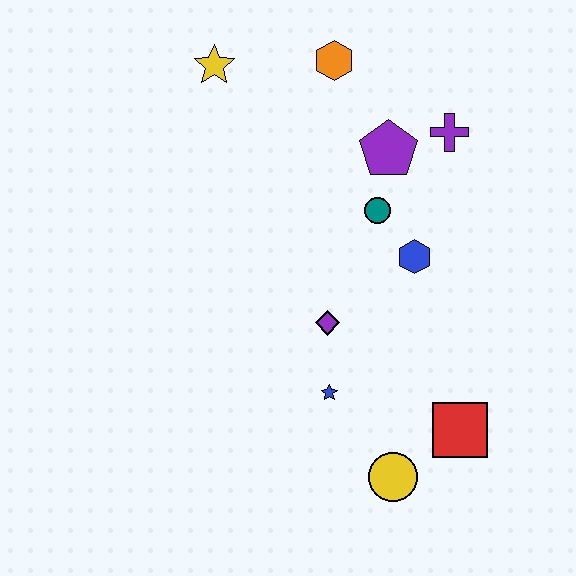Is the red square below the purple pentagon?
Yes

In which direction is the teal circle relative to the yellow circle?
The teal circle is above the yellow circle.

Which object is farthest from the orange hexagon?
The yellow circle is farthest from the orange hexagon.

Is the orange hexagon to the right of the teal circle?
No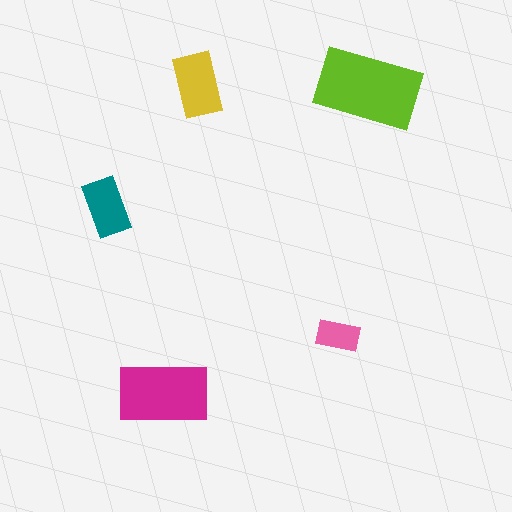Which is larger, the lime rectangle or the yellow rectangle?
The lime one.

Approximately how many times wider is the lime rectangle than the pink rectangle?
About 2.5 times wider.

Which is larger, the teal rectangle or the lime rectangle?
The lime one.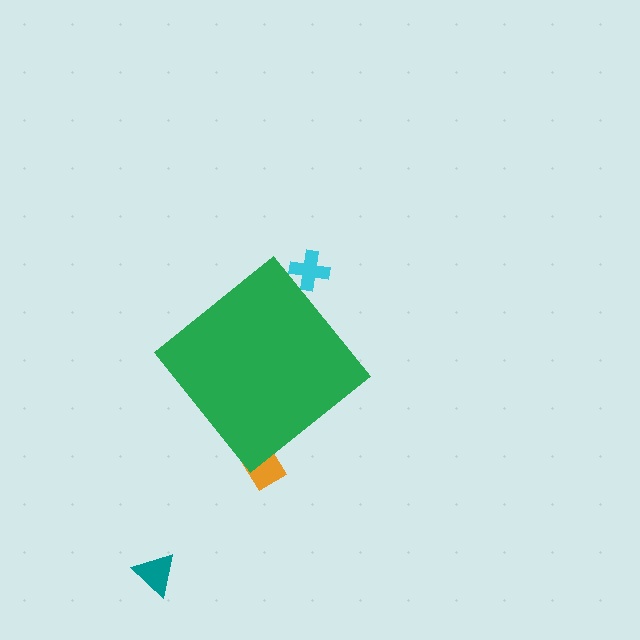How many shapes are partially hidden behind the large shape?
2 shapes are partially hidden.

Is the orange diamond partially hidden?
Yes, the orange diamond is partially hidden behind the green diamond.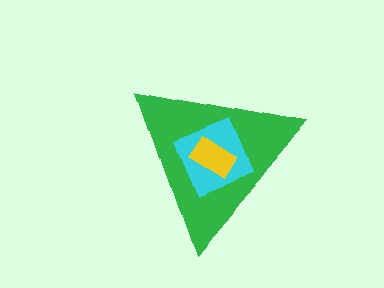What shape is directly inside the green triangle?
The cyan square.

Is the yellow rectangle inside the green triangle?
Yes.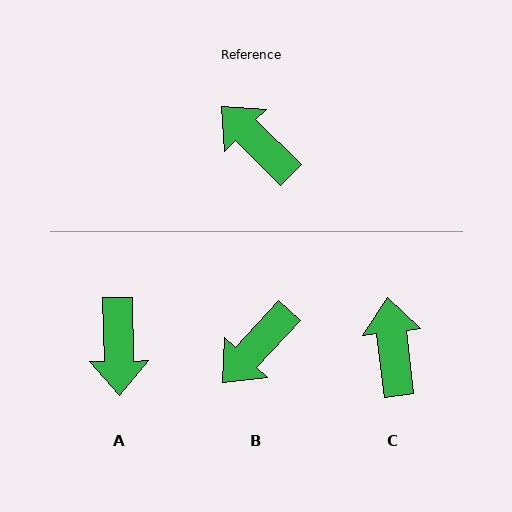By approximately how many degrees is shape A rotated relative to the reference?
Approximately 136 degrees counter-clockwise.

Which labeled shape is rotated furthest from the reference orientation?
A, about 136 degrees away.